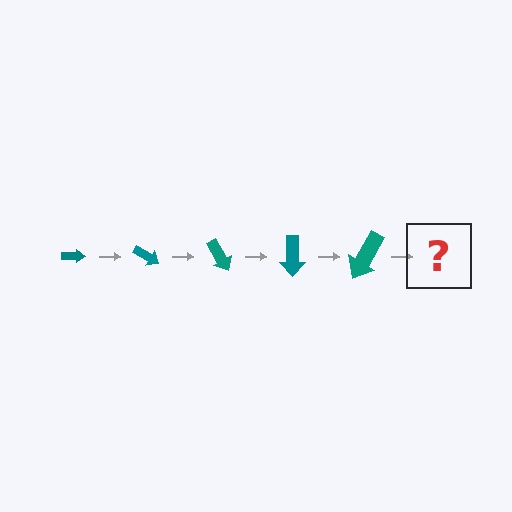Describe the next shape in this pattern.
It should be an arrow, larger than the previous one and rotated 150 degrees from the start.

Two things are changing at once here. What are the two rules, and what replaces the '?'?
The two rules are that the arrow grows larger each step and it rotates 30 degrees each step. The '?' should be an arrow, larger than the previous one and rotated 150 degrees from the start.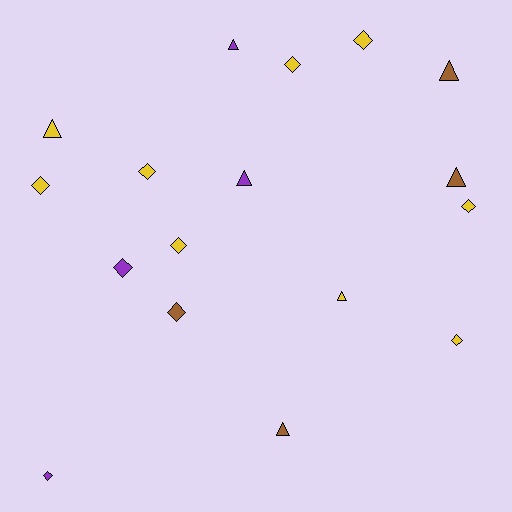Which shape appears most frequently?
Diamond, with 10 objects.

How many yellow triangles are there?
There are 2 yellow triangles.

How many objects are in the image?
There are 17 objects.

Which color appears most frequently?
Yellow, with 9 objects.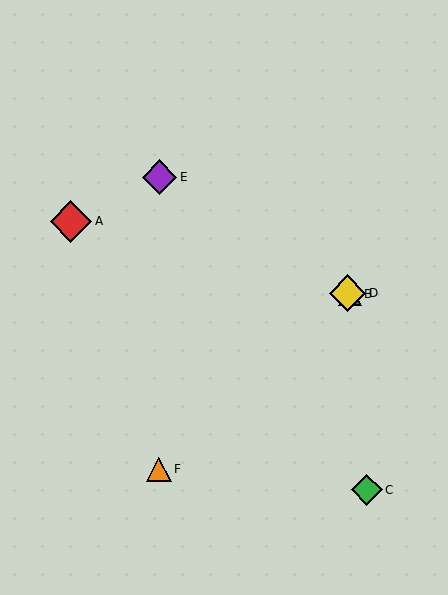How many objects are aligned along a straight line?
3 objects (B, D, E) are aligned along a straight line.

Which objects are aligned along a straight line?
Objects B, D, E are aligned along a straight line.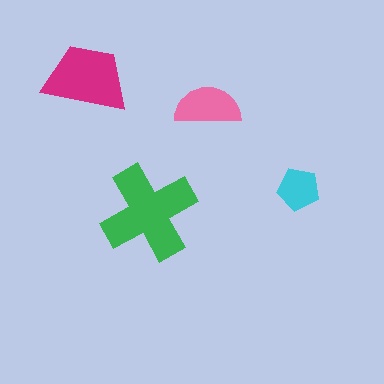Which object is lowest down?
The green cross is bottommost.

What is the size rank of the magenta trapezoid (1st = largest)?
2nd.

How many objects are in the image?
There are 4 objects in the image.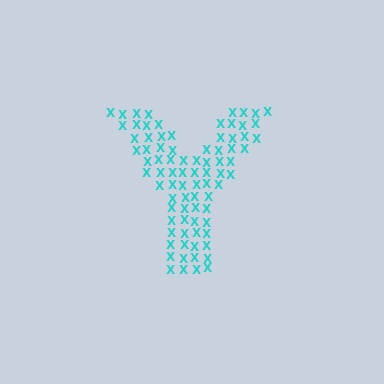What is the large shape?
The large shape is the letter Y.